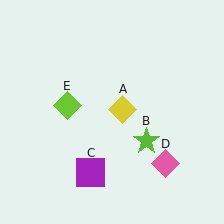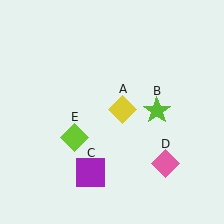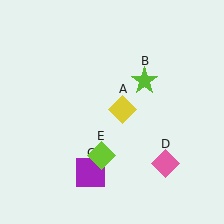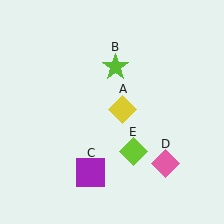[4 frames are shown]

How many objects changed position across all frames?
2 objects changed position: lime star (object B), lime diamond (object E).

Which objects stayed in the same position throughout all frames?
Yellow diamond (object A) and purple square (object C) and pink diamond (object D) remained stationary.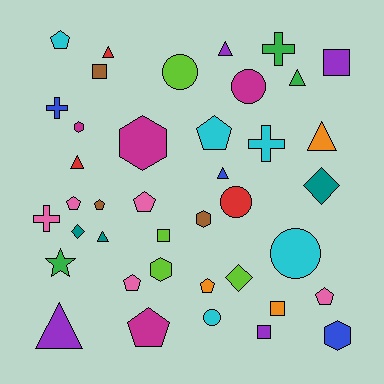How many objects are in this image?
There are 40 objects.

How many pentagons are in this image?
There are 9 pentagons.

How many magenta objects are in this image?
There are 4 magenta objects.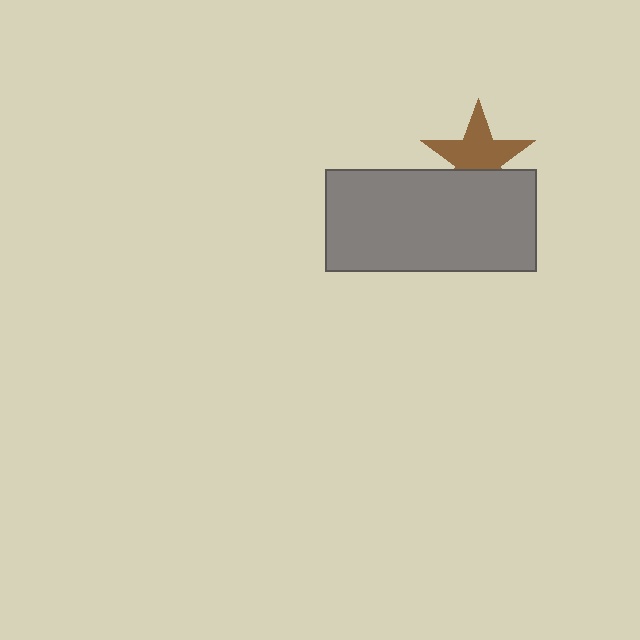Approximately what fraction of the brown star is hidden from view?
Roughly 32% of the brown star is hidden behind the gray rectangle.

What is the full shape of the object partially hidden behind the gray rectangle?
The partially hidden object is a brown star.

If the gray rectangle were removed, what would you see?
You would see the complete brown star.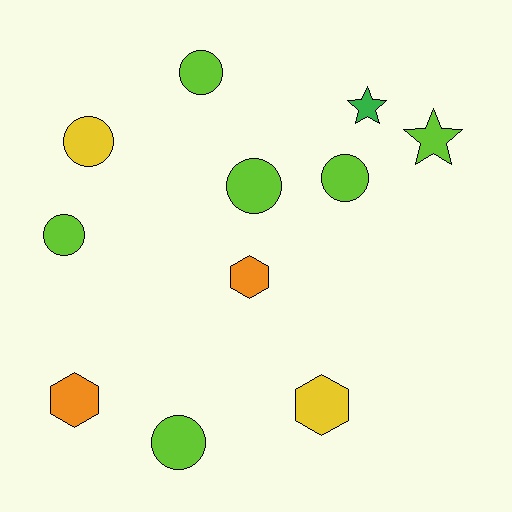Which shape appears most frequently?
Circle, with 6 objects.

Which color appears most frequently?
Lime, with 6 objects.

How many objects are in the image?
There are 11 objects.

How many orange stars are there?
There are no orange stars.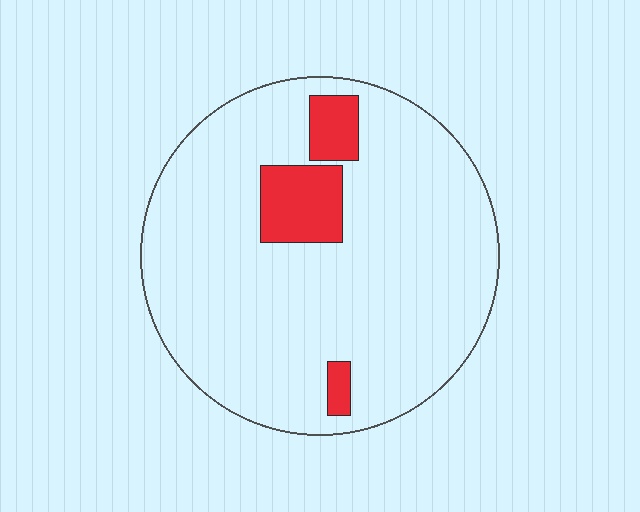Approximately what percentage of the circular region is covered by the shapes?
Approximately 10%.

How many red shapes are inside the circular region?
3.